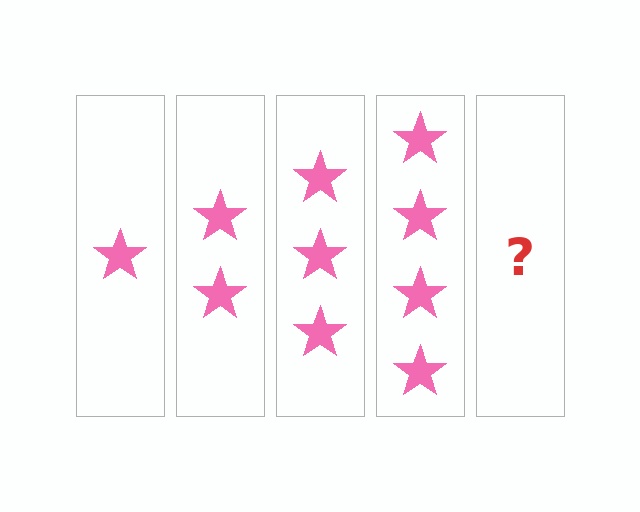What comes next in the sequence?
The next element should be 5 stars.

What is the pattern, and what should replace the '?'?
The pattern is that each step adds one more star. The '?' should be 5 stars.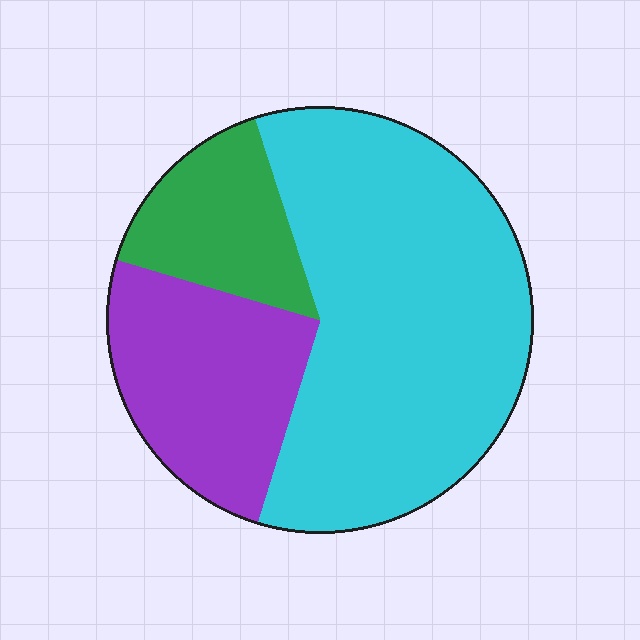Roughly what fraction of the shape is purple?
Purple covers about 25% of the shape.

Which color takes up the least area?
Green, at roughly 15%.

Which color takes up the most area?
Cyan, at roughly 60%.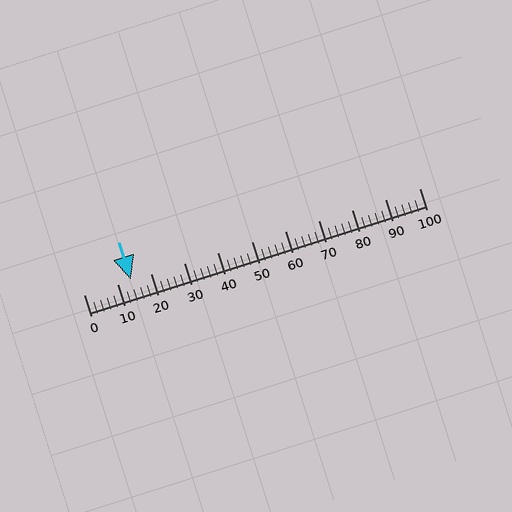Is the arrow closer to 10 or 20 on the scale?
The arrow is closer to 10.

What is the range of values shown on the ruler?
The ruler shows values from 0 to 100.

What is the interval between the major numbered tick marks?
The major tick marks are spaced 10 units apart.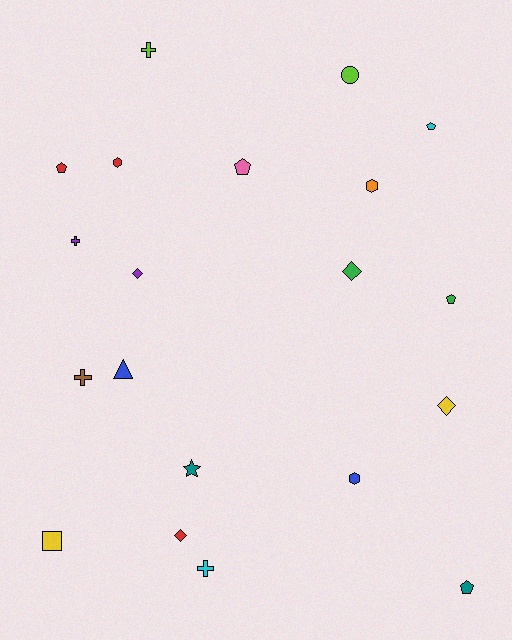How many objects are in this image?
There are 20 objects.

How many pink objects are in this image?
There is 1 pink object.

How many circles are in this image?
There is 1 circle.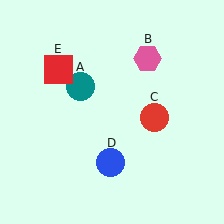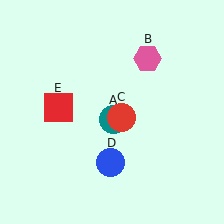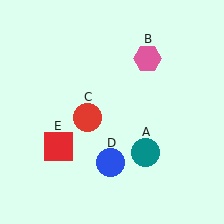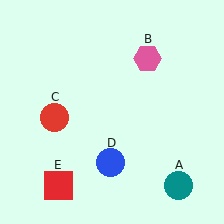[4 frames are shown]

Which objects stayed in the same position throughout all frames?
Pink hexagon (object B) and blue circle (object D) remained stationary.